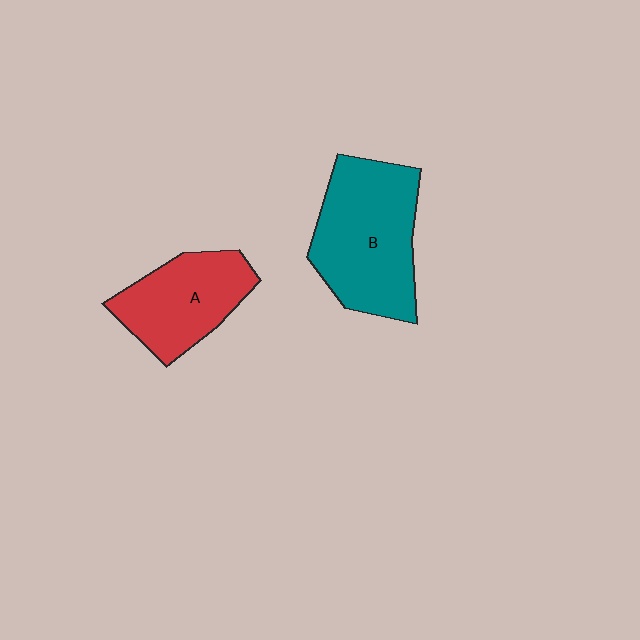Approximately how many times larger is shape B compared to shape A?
Approximately 1.4 times.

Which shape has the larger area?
Shape B (teal).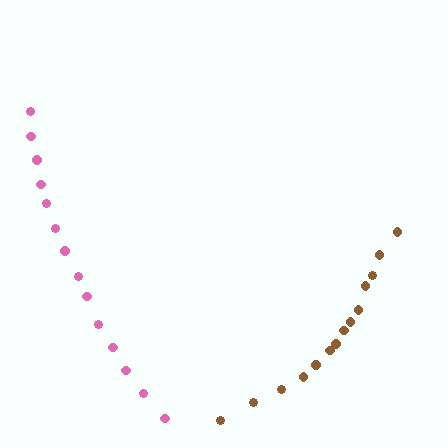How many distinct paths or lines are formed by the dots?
There are 2 distinct paths.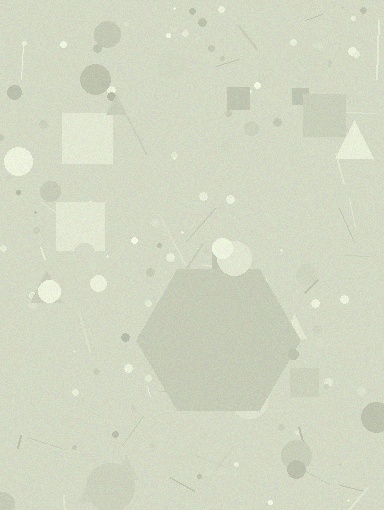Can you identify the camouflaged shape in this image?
The camouflaged shape is a hexagon.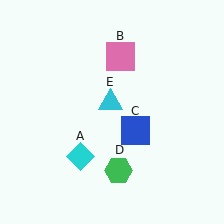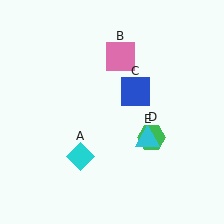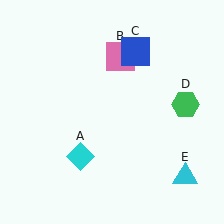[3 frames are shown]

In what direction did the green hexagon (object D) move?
The green hexagon (object D) moved up and to the right.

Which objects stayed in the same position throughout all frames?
Cyan diamond (object A) and pink square (object B) remained stationary.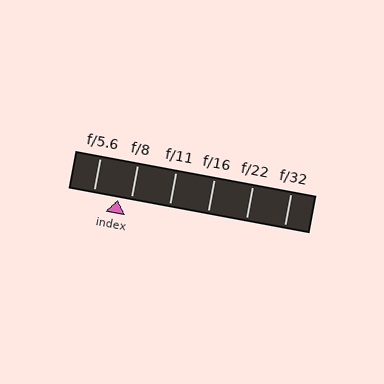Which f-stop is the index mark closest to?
The index mark is closest to f/8.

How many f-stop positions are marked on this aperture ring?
There are 6 f-stop positions marked.